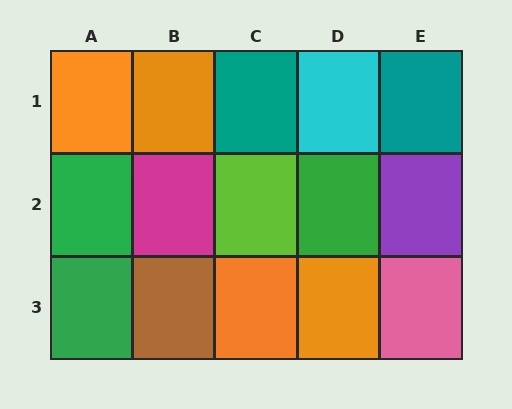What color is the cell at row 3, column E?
Pink.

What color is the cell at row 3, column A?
Green.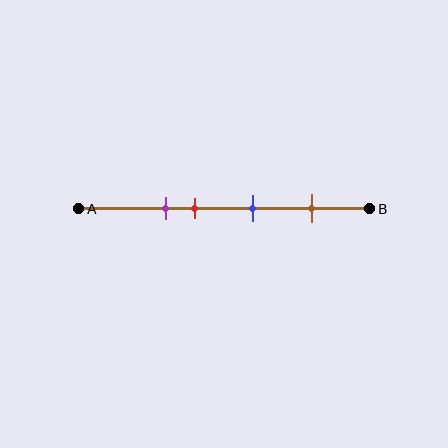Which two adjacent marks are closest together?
The purple and red marks are the closest adjacent pair.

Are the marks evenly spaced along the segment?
No, the marks are not evenly spaced.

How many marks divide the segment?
There are 4 marks dividing the segment.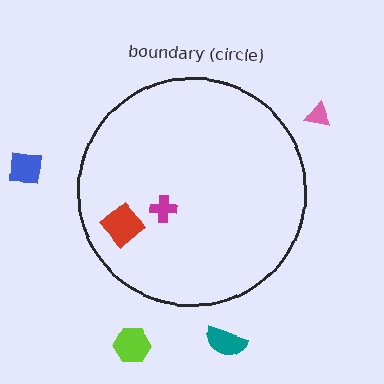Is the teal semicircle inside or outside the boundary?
Outside.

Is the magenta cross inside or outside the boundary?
Inside.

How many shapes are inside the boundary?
2 inside, 4 outside.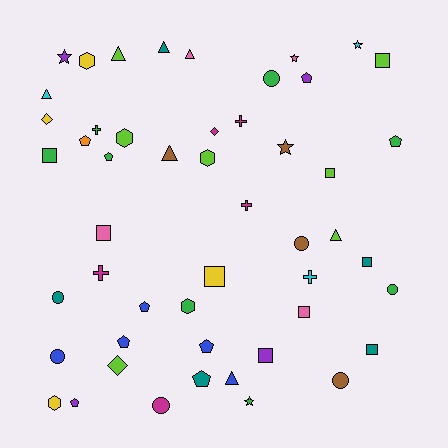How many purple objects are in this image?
There are 4 purple objects.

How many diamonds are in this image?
There are 3 diamonds.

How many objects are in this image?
There are 50 objects.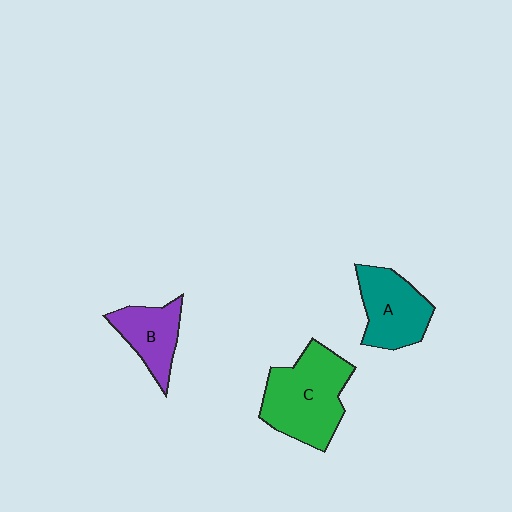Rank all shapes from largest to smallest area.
From largest to smallest: C (green), A (teal), B (purple).